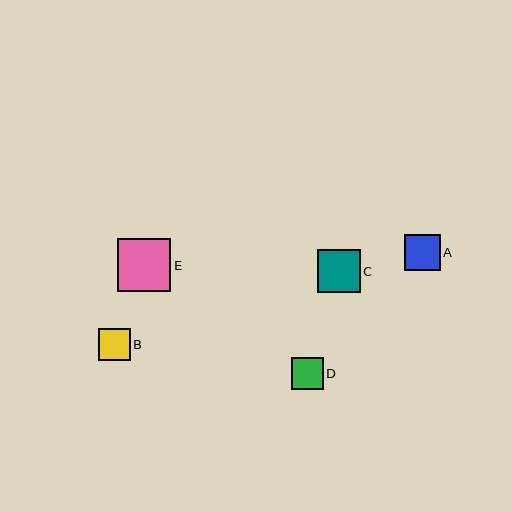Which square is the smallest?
Square B is the smallest with a size of approximately 31 pixels.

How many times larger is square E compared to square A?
Square E is approximately 1.5 times the size of square A.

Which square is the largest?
Square E is the largest with a size of approximately 54 pixels.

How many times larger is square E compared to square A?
Square E is approximately 1.5 times the size of square A.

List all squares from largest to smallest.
From largest to smallest: E, C, A, D, B.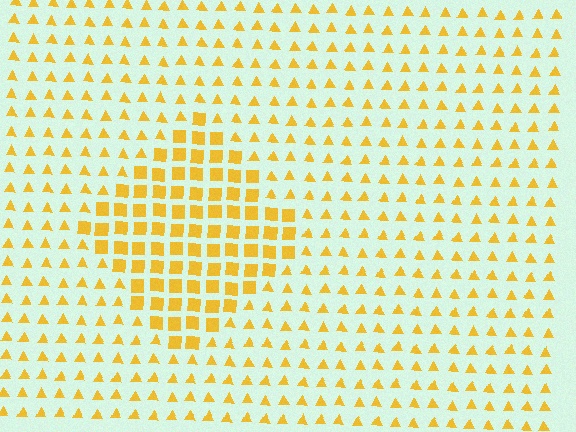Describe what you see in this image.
The image is filled with small yellow elements arranged in a uniform grid. A diamond-shaped region contains squares, while the surrounding area contains triangles. The boundary is defined purely by the change in element shape.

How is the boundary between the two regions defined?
The boundary is defined by a change in element shape: squares inside vs. triangles outside. All elements share the same color and spacing.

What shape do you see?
I see a diamond.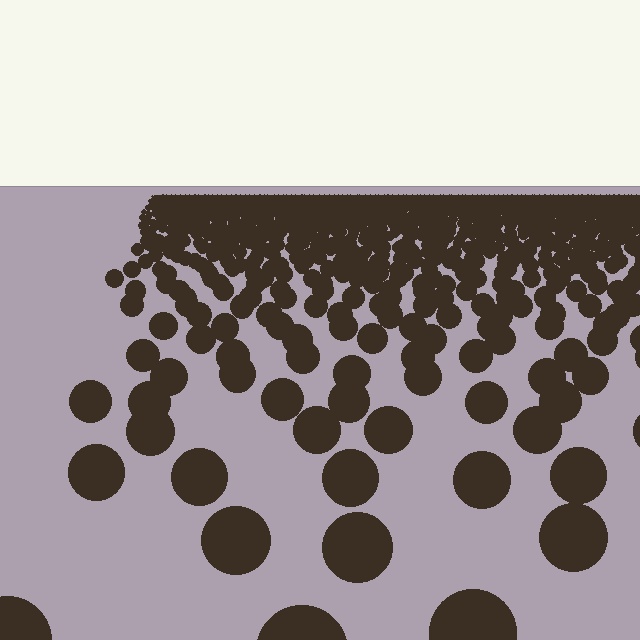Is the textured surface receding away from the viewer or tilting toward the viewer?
The surface is receding away from the viewer. Texture elements get smaller and denser toward the top.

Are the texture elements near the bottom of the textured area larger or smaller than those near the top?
Larger. Near the bottom, elements are closer to the viewer and appear at a bigger on-screen size.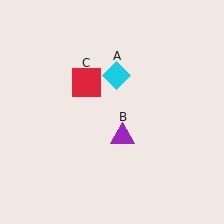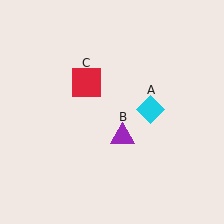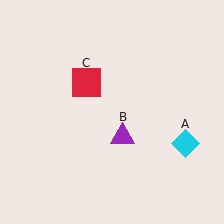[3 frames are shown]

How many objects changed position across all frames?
1 object changed position: cyan diamond (object A).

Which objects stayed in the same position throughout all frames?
Purple triangle (object B) and red square (object C) remained stationary.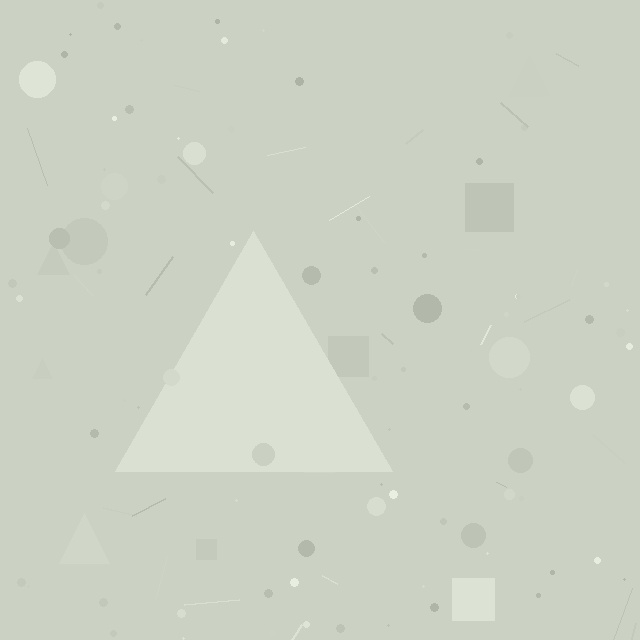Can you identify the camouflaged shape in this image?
The camouflaged shape is a triangle.